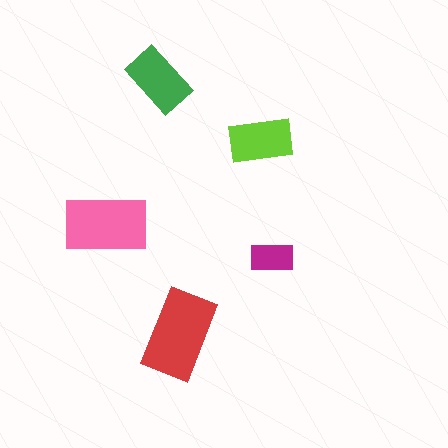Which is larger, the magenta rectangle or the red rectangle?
The red one.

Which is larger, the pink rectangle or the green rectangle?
The pink one.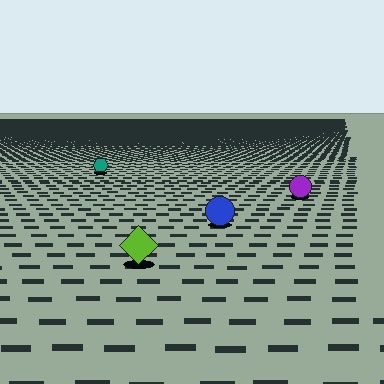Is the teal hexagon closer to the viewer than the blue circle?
No. The blue circle is closer — you can tell from the texture gradient: the ground texture is coarser near it.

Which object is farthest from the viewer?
The teal hexagon is farthest from the viewer. It appears smaller and the ground texture around it is denser.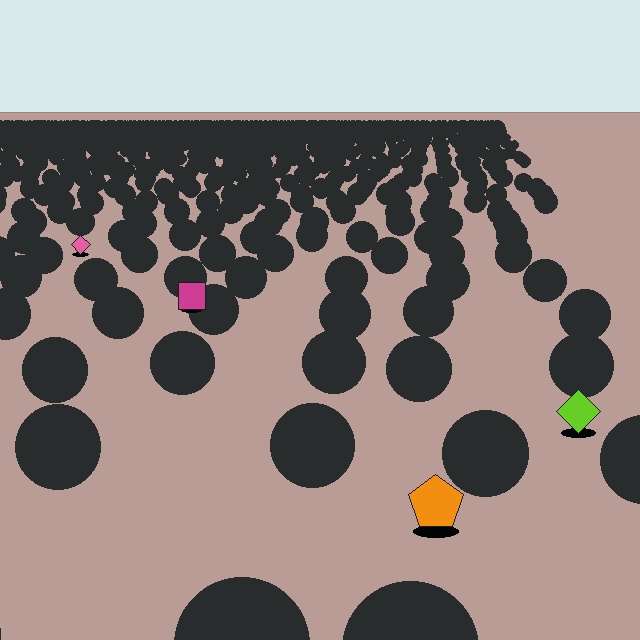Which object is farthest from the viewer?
The pink diamond is farthest from the viewer. It appears smaller and the ground texture around it is denser.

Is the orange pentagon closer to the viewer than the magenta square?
Yes. The orange pentagon is closer — you can tell from the texture gradient: the ground texture is coarser near it.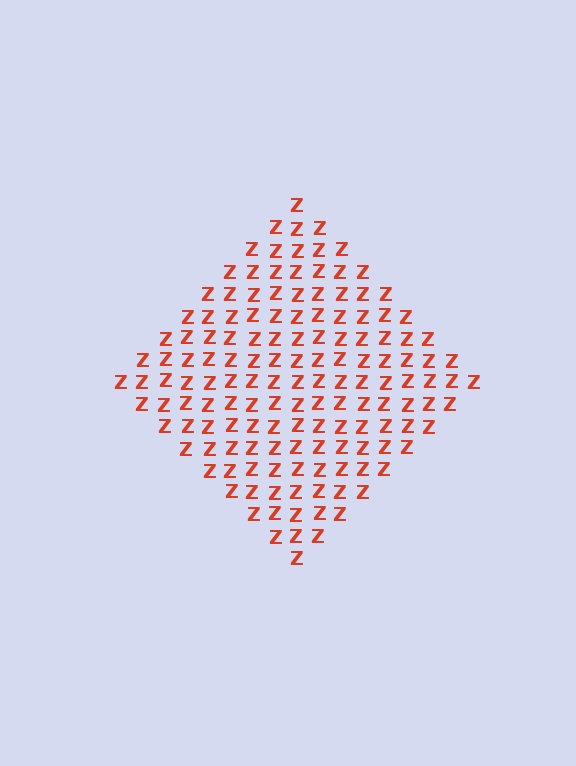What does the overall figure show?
The overall figure shows a diamond.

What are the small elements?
The small elements are letter Z's.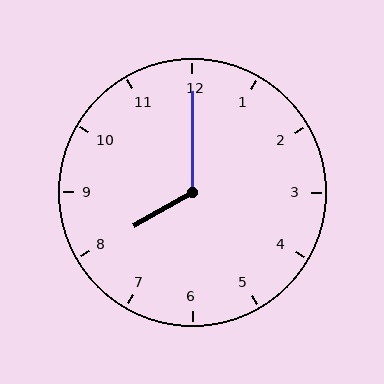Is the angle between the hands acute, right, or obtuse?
It is obtuse.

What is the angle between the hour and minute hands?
Approximately 120 degrees.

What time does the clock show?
8:00.